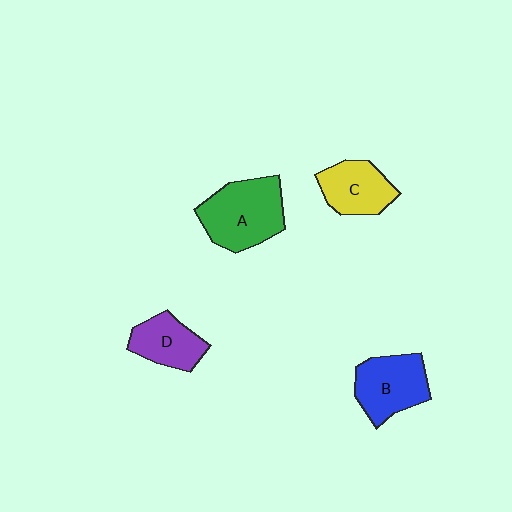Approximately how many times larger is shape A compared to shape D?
Approximately 1.6 times.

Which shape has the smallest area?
Shape D (purple).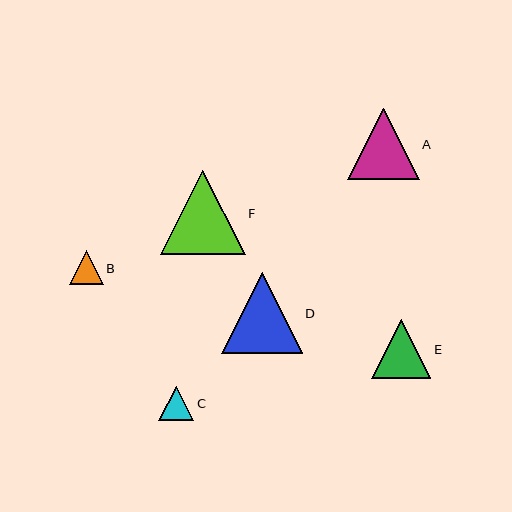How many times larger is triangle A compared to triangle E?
Triangle A is approximately 1.2 times the size of triangle E.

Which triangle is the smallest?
Triangle B is the smallest with a size of approximately 34 pixels.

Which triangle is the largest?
Triangle F is the largest with a size of approximately 84 pixels.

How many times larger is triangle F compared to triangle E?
Triangle F is approximately 1.4 times the size of triangle E.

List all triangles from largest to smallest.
From largest to smallest: F, D, A, E, C, B.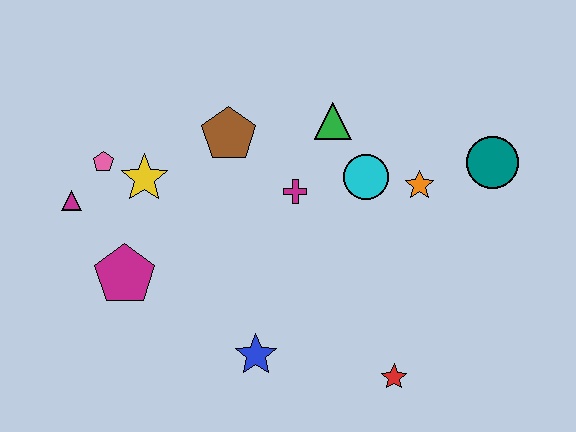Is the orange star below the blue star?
No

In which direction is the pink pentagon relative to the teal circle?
The pink pentagon is to the left of the teal circle.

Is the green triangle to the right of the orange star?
No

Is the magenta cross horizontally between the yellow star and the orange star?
Yes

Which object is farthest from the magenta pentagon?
The teal circle is farthest from the magenta pentagon.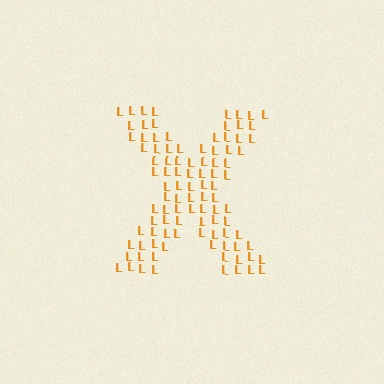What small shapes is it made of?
It is made of small letter L's.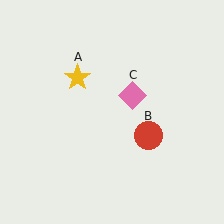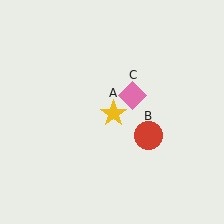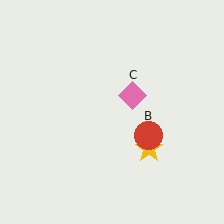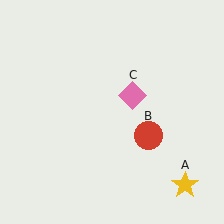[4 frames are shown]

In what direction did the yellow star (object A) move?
The yellow star (object A) moved down and to the right.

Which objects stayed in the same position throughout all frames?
Red circle (object B) and pink diamond (object C) remained stationary.